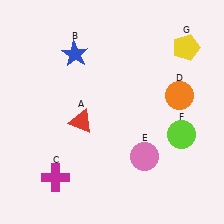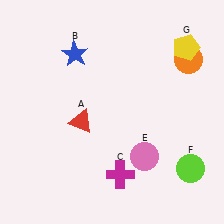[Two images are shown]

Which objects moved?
The objects that moved are: the magenta cross (C), the orange circle (D), the lime circle (F).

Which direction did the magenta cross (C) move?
The magenta cross (C) moved right.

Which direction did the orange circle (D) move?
The orange circle (D) moved up.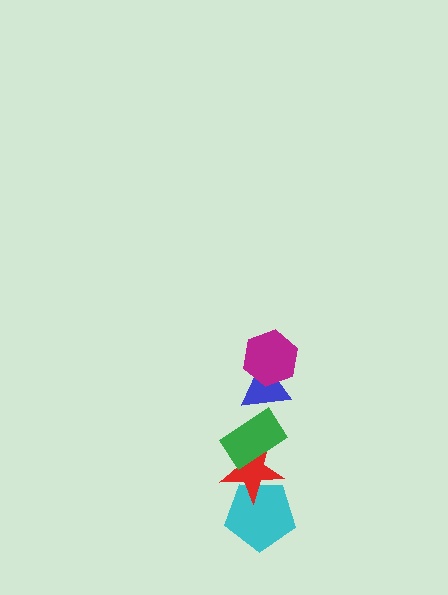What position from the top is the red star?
The red star is 4th from the top.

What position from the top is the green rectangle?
The green rectangle is 3rd from the top.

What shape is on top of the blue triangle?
The magenta hexagon is on top of the blue triangle.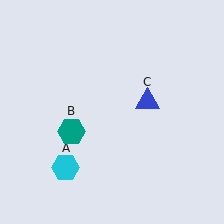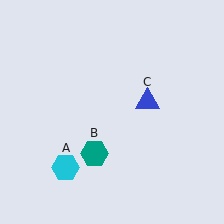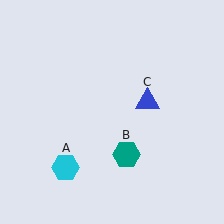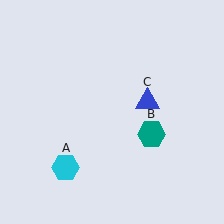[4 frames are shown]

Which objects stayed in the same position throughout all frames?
Cyan hexagon (object A) and blue triangle (object C) remained stationary.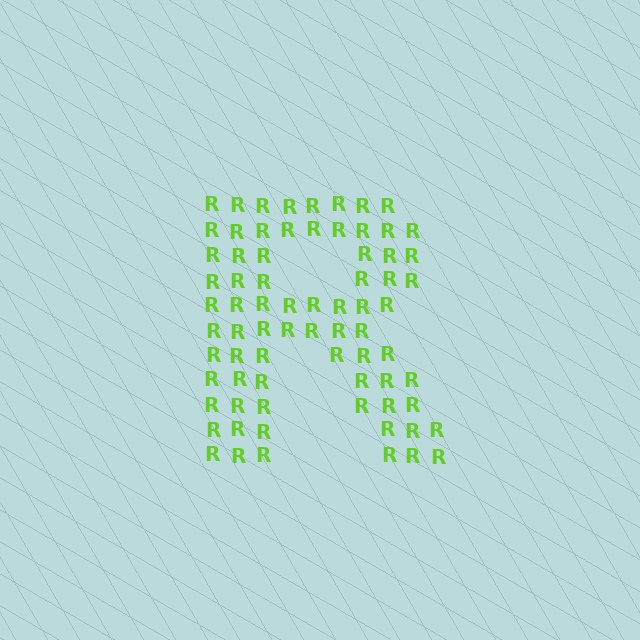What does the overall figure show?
The overall figure shows the letter R.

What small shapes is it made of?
It is made of small letter R's.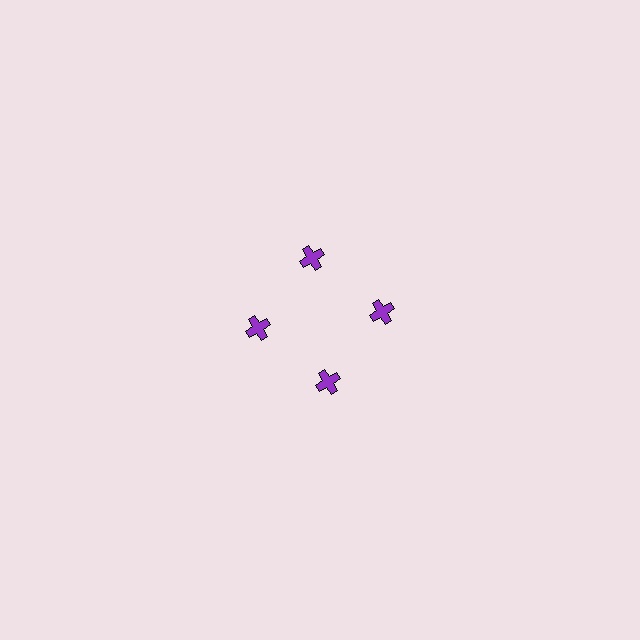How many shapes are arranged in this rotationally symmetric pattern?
There are 4 shapes, arranged in 4 groups of 1.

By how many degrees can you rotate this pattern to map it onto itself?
The pattern maps onto itself every 90 degrees of rotation.